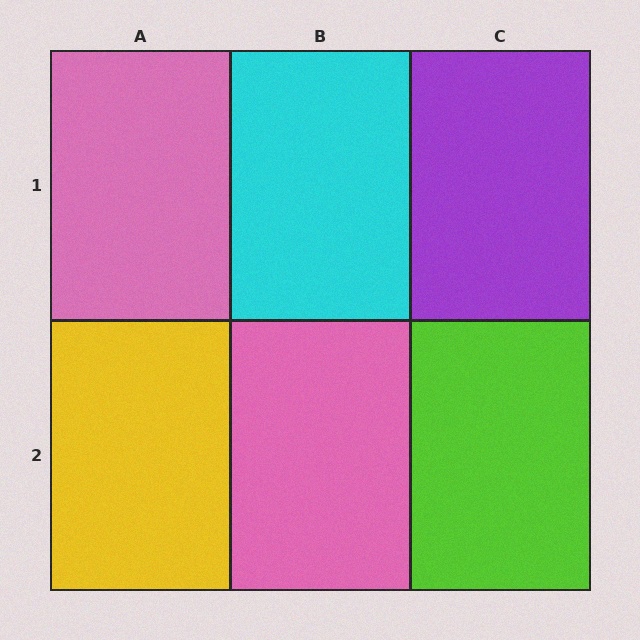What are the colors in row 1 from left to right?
Pink, cyan, purple.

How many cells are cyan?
1 cell is cyan.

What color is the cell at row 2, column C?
Lime.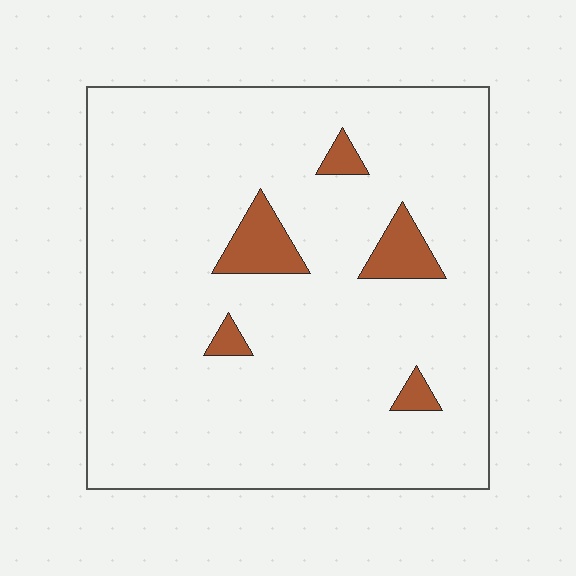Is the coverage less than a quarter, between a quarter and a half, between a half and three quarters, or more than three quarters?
Less than a quarter.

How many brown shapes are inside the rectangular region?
5.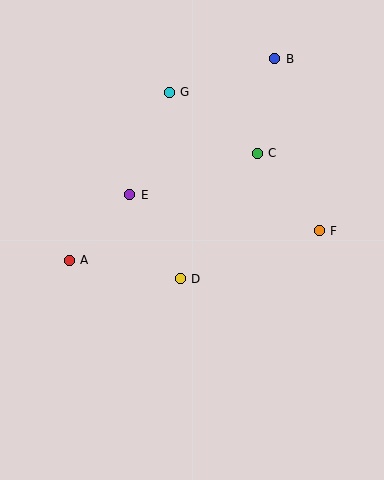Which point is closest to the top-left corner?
Point G is closest to the top-left corner.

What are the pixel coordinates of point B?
Point B is at (275, 59).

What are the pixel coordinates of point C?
Point C is at (257, 153).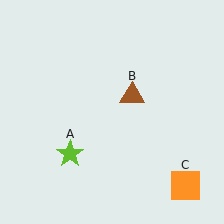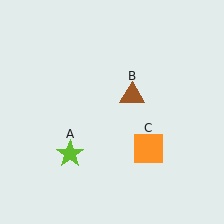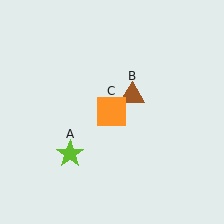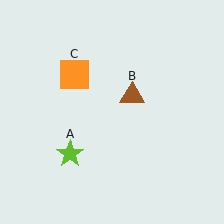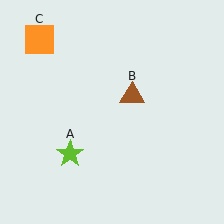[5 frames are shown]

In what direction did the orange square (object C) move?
The orange square (object C) moved up and to the left.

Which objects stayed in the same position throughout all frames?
Lime star (object A) and brown triangle (object B) remained stationary.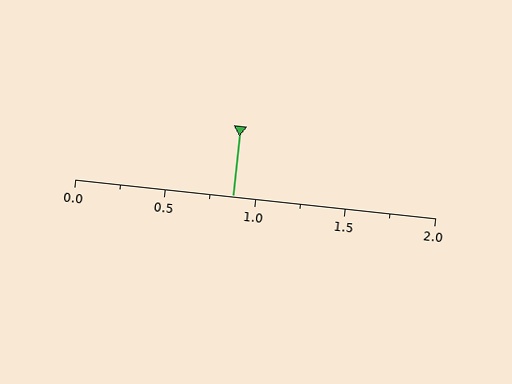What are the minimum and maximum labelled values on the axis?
The axis runs from 0.0 to 2.0.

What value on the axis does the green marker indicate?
The marker indicates approximately 0.88.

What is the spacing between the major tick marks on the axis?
The major ticks are spaced 0.5 apart.